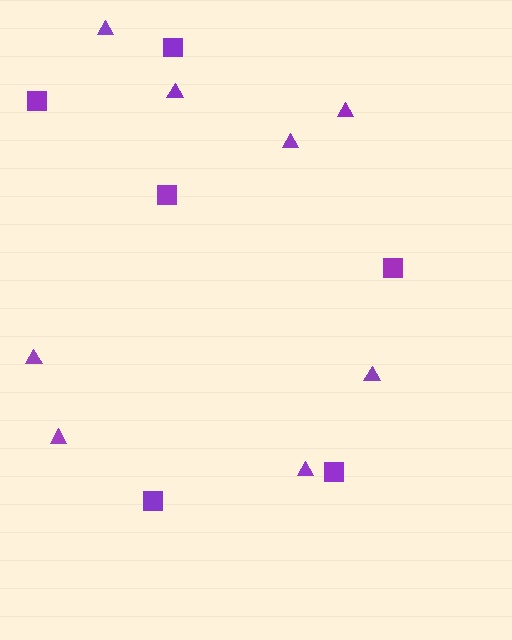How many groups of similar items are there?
There are 2 groups: one group of triangles (8) and one group of squares (6).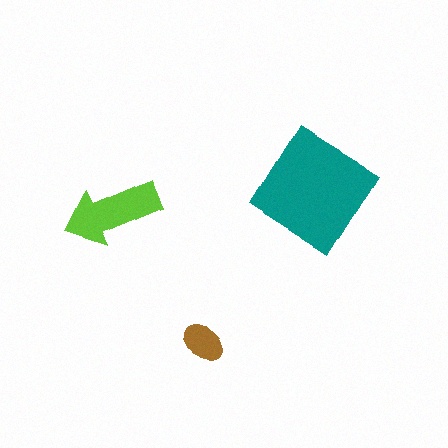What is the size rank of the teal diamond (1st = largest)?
1st.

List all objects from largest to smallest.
The teal diamond, the lime arrow, the brown ellipse.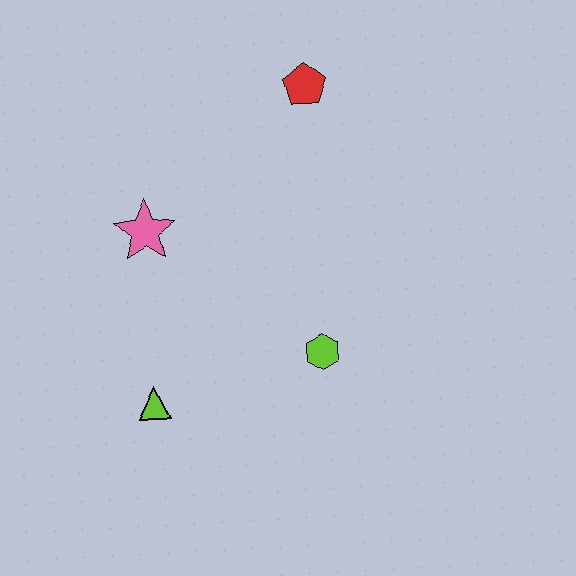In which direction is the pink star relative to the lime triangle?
The pink star is above the lime triangle.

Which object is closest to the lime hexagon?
The lime triangle is closest to the lime hexagon.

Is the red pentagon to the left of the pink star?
No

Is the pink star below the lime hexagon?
No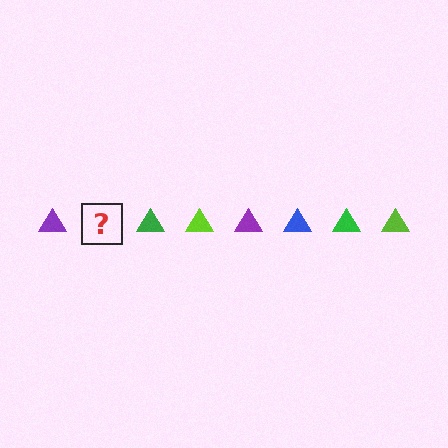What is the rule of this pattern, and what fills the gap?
The rule is that the pattern cycles through purple, blue, green, lime triangles. The gap should be filled with a blue triangle.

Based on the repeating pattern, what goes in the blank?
The blank should be a blue triangle.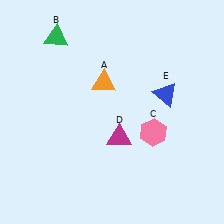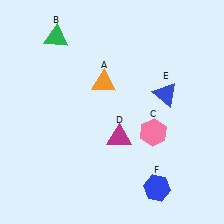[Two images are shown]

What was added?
A blue hexagon (F) was added in Image 2.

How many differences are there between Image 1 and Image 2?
There is 1 difference between the two images.